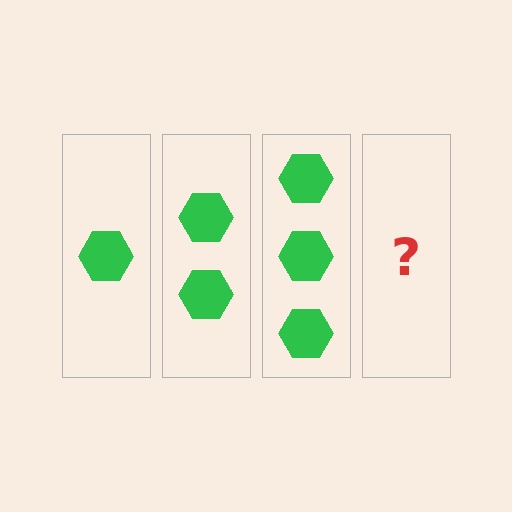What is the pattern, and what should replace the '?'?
The pattern is that each step adds one more hexagon. The '?' should be 4 hexagons.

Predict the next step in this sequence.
The next step is 4 hexagons.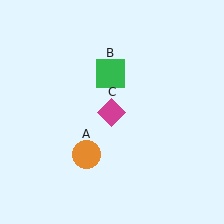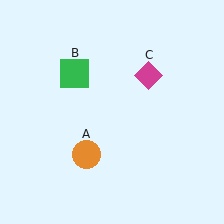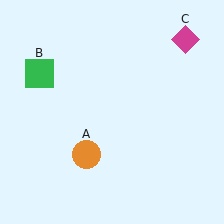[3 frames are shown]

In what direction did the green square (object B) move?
The green square (object B) moved left.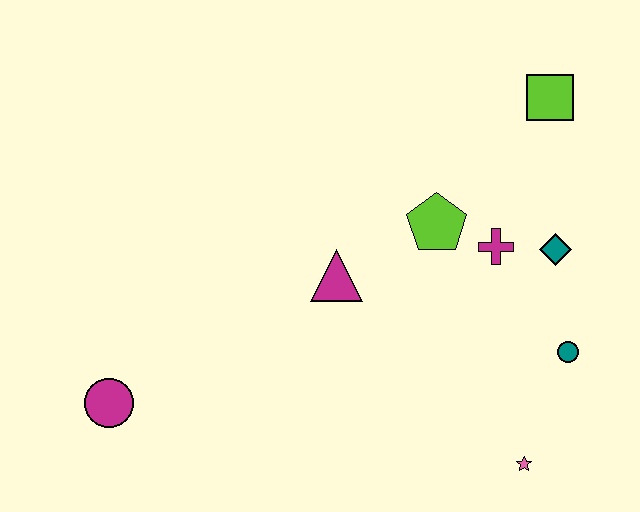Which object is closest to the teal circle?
The teal diamond is closest to the teal circle.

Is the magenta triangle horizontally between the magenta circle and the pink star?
Yes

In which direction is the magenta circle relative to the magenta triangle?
The magenta circle is to the left of the magenta triangle.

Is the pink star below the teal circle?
Yes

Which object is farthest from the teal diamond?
The magenta circle is farthest from the teal diamond.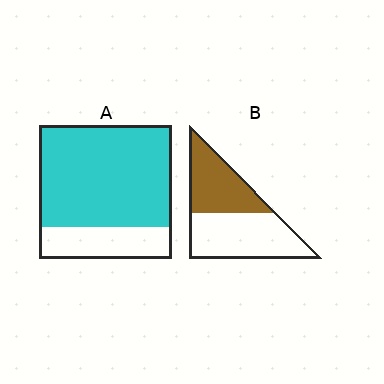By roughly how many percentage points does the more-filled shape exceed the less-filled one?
By roughly 35 percentage points (A over B).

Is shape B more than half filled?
No.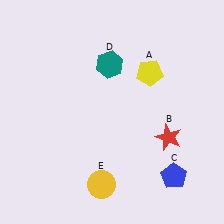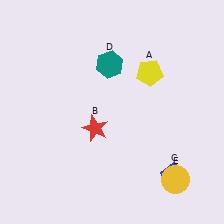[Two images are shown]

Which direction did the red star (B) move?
The red star (B) moved left.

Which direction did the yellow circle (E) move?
The yellow circle (E) moved right.